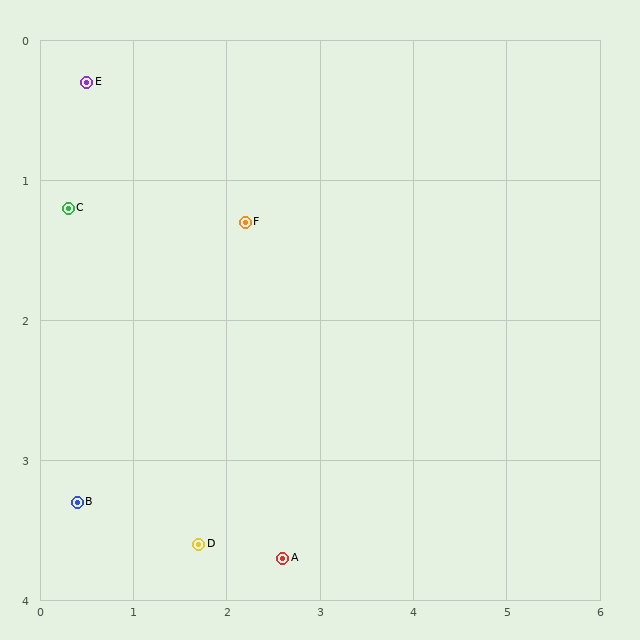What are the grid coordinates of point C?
Point C is at approximately (0.3, 1.2).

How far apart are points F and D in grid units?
Points F and D are about 2.4 grid units apart.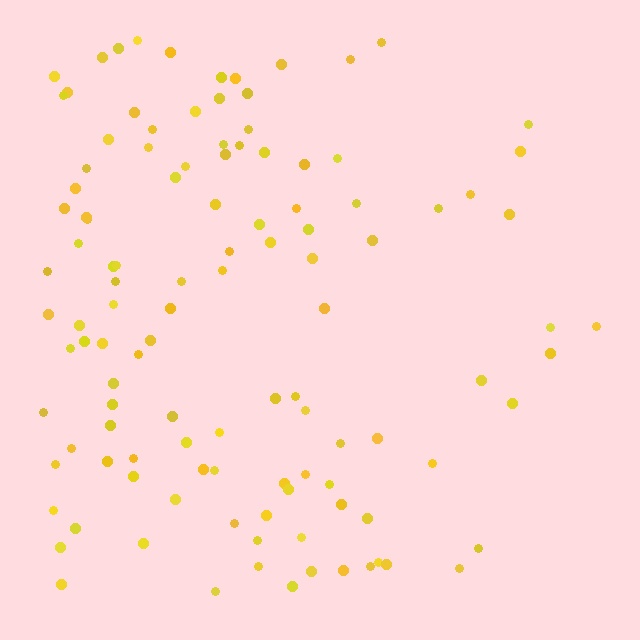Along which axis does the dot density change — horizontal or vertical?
Horizontal.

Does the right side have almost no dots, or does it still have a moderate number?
Still a moderate number, just noticeably fewer than the left.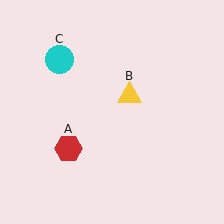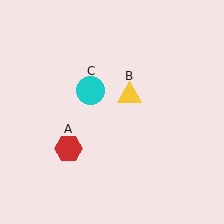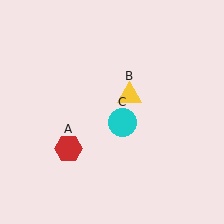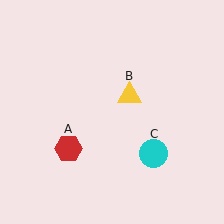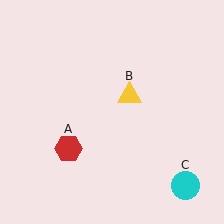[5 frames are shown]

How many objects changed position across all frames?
1 object changed position: cyan circle (object C).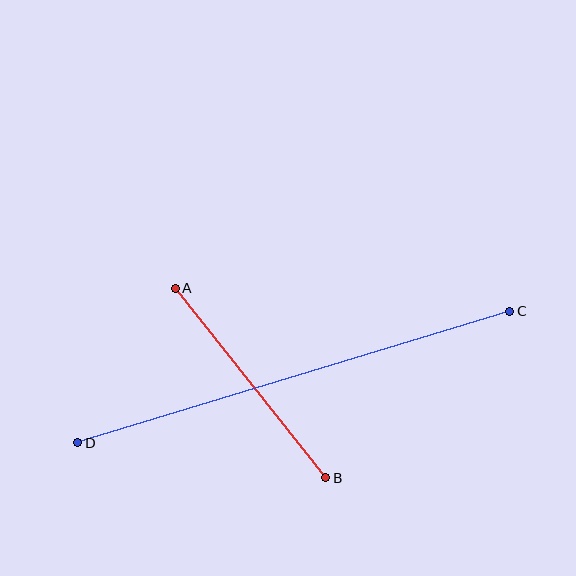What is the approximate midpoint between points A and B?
The midpoint is at approximately (250, 383) pixels.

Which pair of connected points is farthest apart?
Points C and D are farthest apart.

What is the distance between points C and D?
The distance is approximately 452 pixels.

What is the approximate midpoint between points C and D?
The midpoint is at approximately (294, 377) pixels.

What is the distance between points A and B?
The distance is approximately 242 pixels.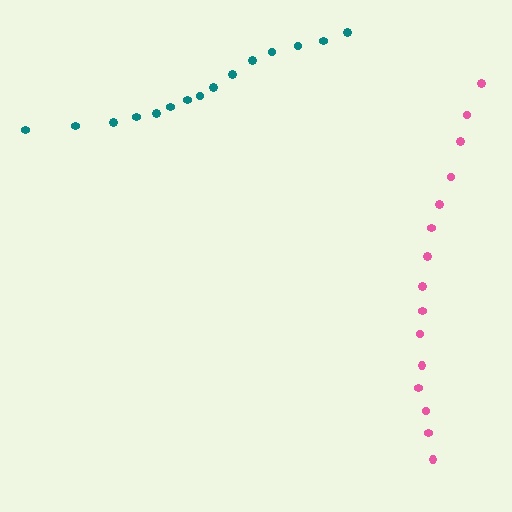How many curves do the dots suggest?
There are 2 distinct paths.